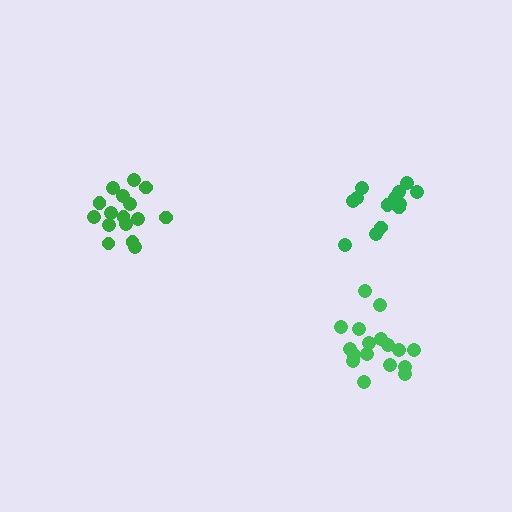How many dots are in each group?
Group 1: 16 dots, Group 2: 17 dots, Group 3: 14 dots (47 total).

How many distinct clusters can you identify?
There are 3 distinct clusters.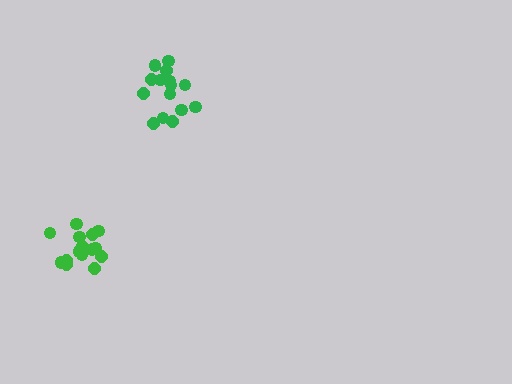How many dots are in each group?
Group 1: 15 dots, Group 2: 15 dots (30 total).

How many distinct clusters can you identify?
There are 2 distinct clusters.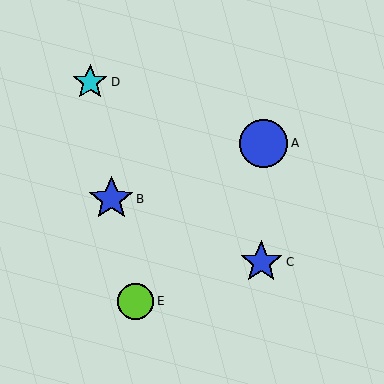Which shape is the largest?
The blue circle (labeled A) is the largest.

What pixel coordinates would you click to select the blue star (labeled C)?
Click at (261, 262) to select the blue star C.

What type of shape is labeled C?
Shape C is a blue star.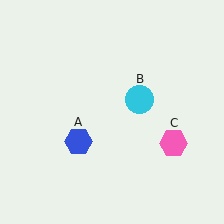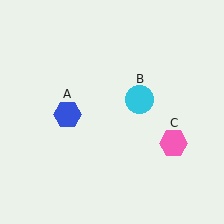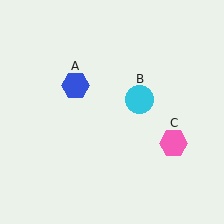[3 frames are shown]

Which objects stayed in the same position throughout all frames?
Cyan circle (object B) and pink hexagon (object C) remained stationary.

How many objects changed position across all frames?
1 object changed position: blue hexagon (object A).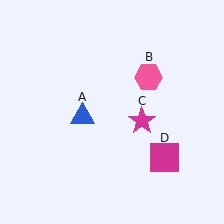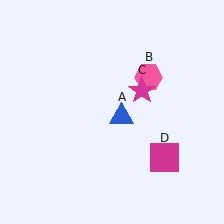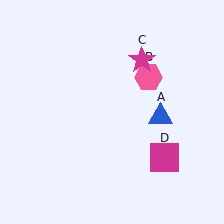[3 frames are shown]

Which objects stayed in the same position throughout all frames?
Pink hexagon (object B) and magenta square (object D) remained stationary.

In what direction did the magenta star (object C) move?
The magenta star (object C) moved up.